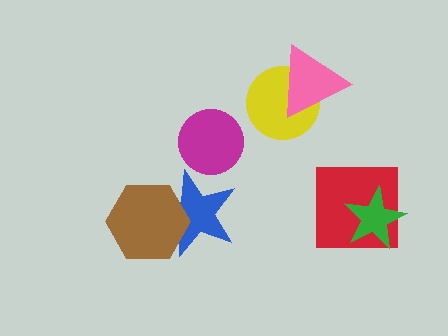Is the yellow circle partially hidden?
Yes, it is partially covered by another shape.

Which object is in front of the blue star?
The brown hexagon is in front of the blue star.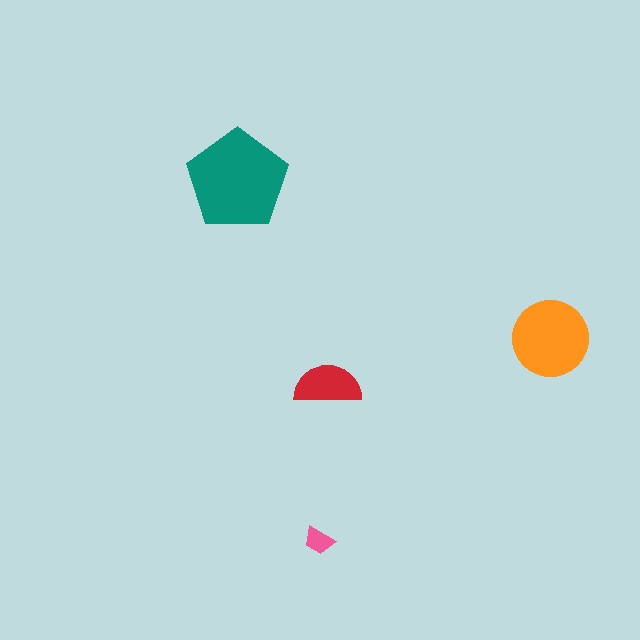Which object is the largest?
The teal pentagon.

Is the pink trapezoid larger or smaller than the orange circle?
Smaller.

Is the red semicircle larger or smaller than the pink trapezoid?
Larger.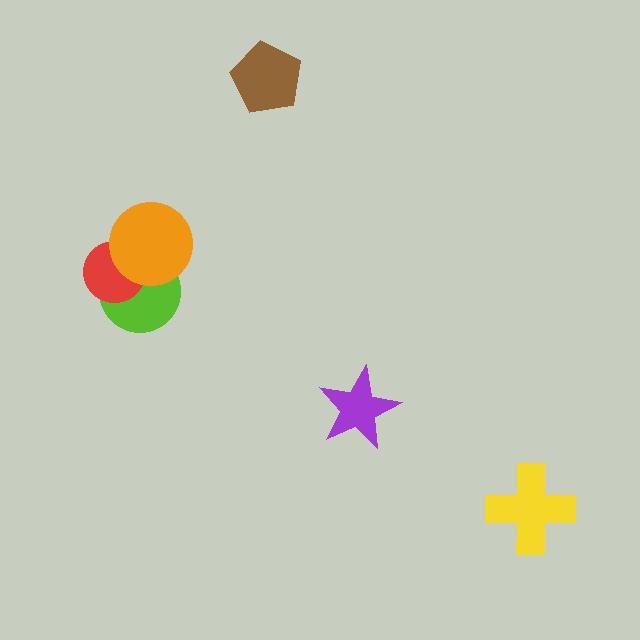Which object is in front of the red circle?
The orange circle is in front of the red circle.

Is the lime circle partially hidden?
Yes, it is partially covered by another shape.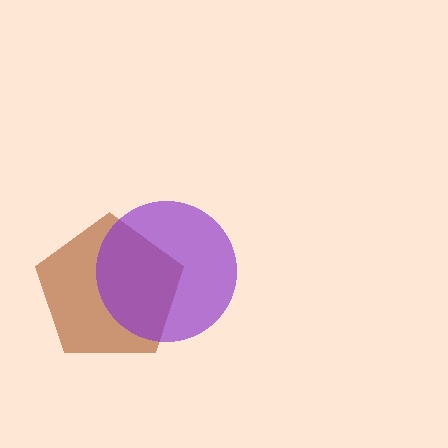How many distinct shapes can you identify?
There are 2 distinct shapes: a brown pentagon, a purple circle.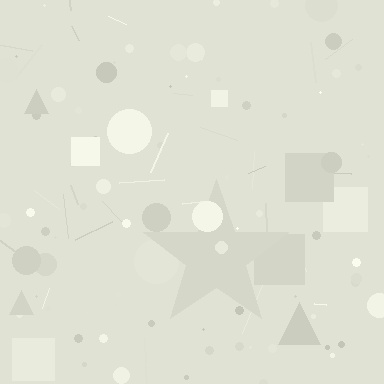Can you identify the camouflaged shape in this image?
The camouflaged shape is a star.